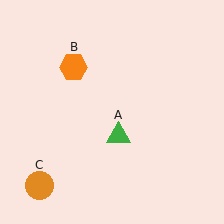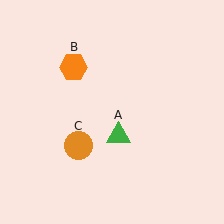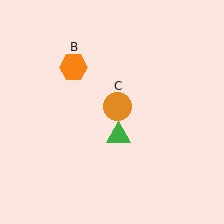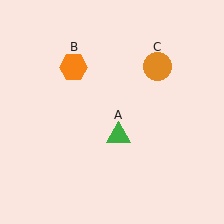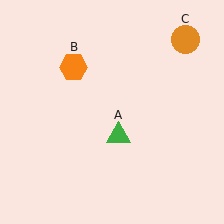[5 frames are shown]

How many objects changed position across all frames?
1 object changed position: orange circle (object C).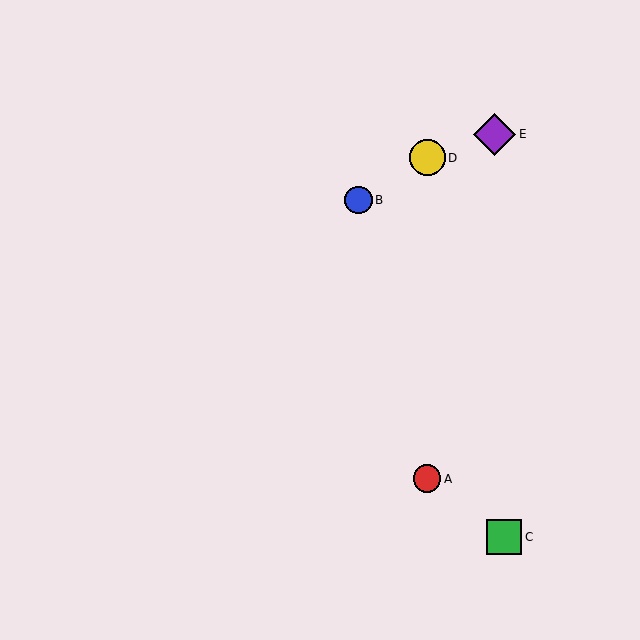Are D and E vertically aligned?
No, D is at x≈427 and E is at x≈495.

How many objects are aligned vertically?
2 objects (A, D) are aligned vertically.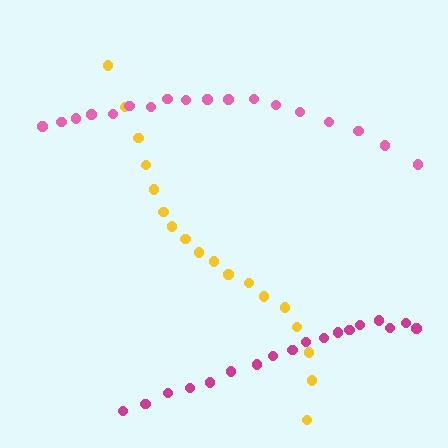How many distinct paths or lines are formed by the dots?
There are 3 distinct paths.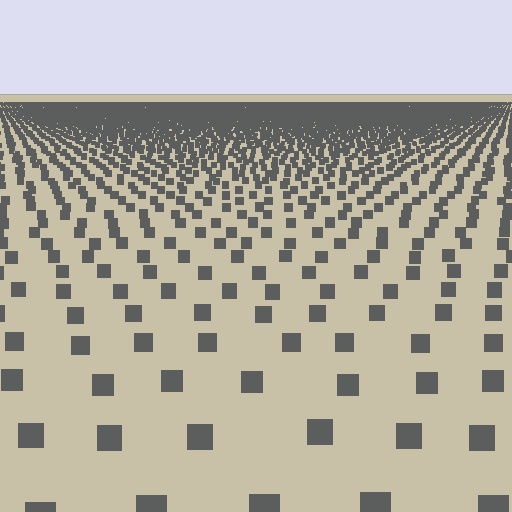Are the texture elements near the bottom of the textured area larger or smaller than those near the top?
Larger. Near the bottom, elements are closer to the viewer and appear at a bigger on-screen size.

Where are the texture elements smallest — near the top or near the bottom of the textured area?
Near the top.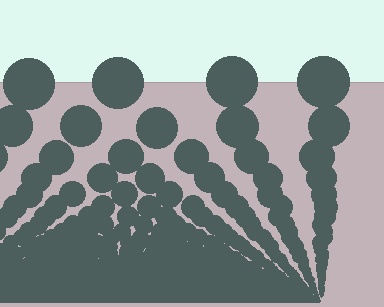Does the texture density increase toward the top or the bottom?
Density increases toward the bottom.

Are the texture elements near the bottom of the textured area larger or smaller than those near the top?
Smaller. The gradient is inverted — elements near the bottom are smaller and denser.